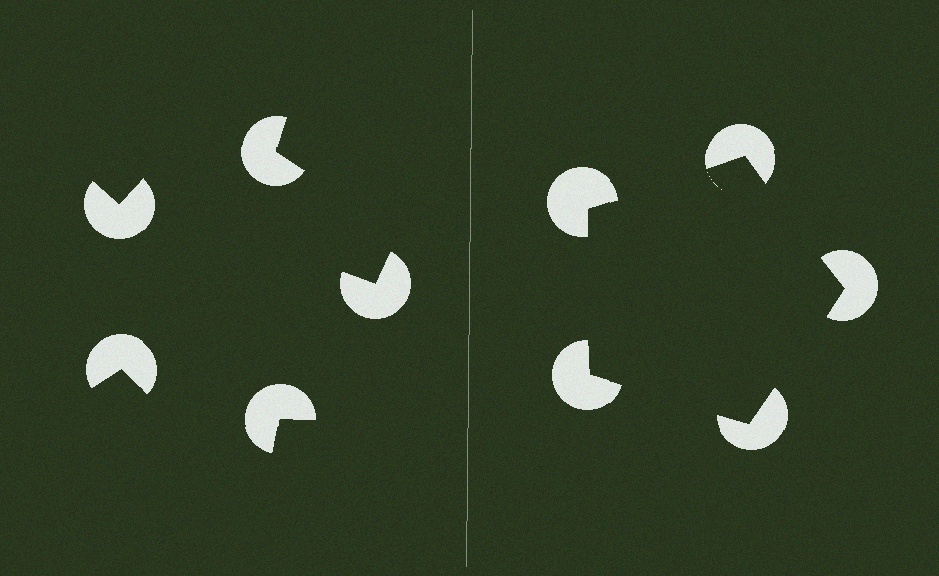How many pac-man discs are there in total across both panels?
10 — 5 on each side.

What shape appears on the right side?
An illusory pentagon.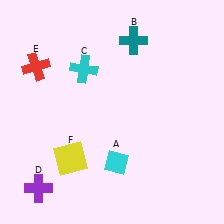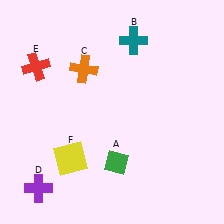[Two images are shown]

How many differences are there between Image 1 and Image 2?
There are 2 differences between the two images.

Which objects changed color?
A changed from cyan to green. C changed from cyan to orange.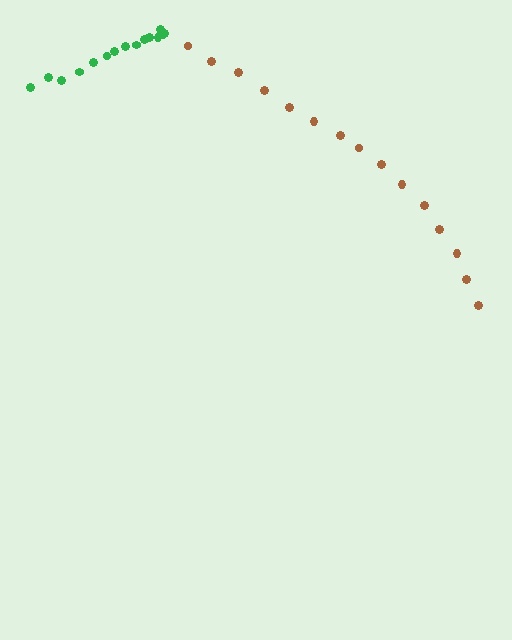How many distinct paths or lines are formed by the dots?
There are 2 distinct paths.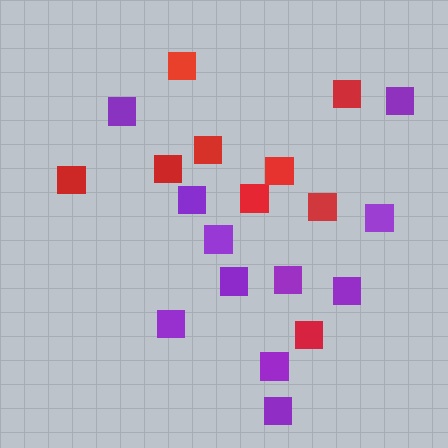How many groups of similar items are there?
There are 2 groups: one group of purple squares (11) and one group of red squares (9).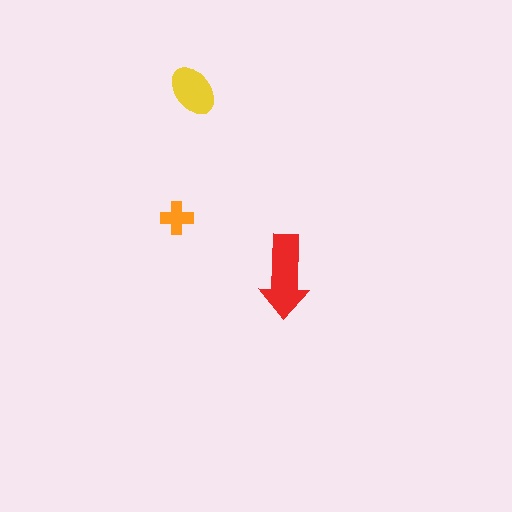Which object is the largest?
The red arrow.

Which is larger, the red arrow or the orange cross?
The red arrow.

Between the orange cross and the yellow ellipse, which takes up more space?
The yellow ellipse.